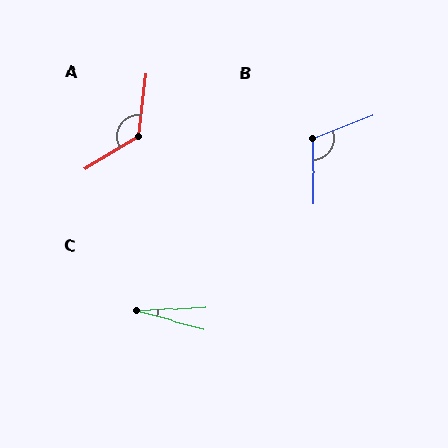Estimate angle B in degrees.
Approximately 110 degrees.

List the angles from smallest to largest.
C (18°), B (110°), A (128°).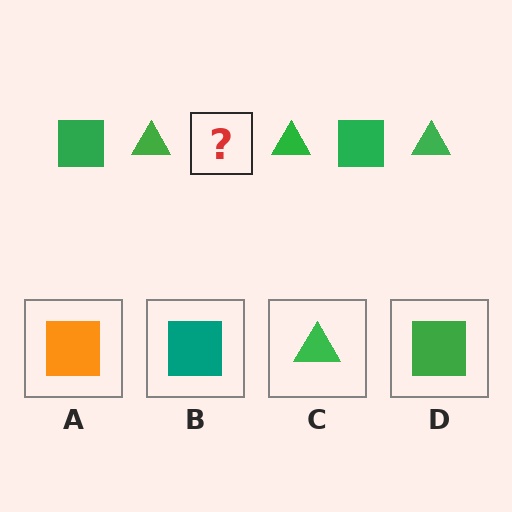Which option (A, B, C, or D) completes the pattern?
D.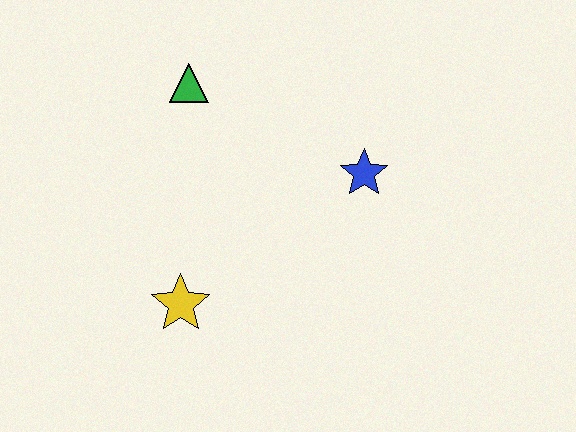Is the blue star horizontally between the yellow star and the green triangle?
No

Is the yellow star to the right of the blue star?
No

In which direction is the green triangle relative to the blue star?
The green triangle is to the left of the blue star.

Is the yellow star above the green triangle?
No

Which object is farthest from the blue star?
The yellow star is farthest from the blue star.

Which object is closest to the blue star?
The green triangle is closest to the blue star.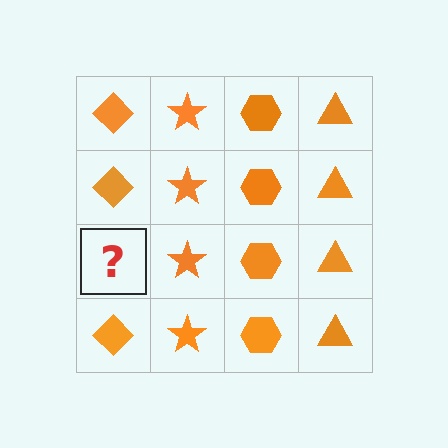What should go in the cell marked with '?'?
The missing cell should contain an orange diamond.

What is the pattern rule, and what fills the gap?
The rule is that each column has a consistent shape. The gap should be filled with an orange diamond.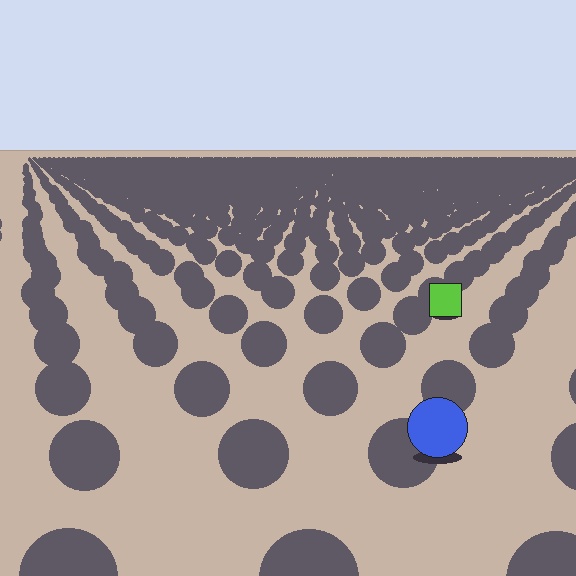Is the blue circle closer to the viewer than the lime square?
Yes. The blue circle is closer — you can tell from the texture gradient: the ground texture is coarser near it.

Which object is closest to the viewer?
The blue circle is closest. The texture marks near it are larger and more spread out.